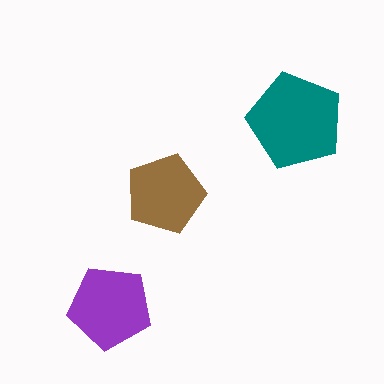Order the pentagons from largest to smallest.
the teal one, the purple one, the brown one.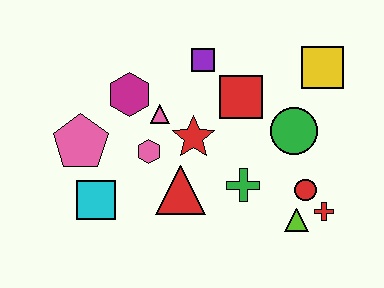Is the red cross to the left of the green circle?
No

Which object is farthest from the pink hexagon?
The yellow square is farthest from the pink hexagon.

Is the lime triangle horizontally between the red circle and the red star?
Yes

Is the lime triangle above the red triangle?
No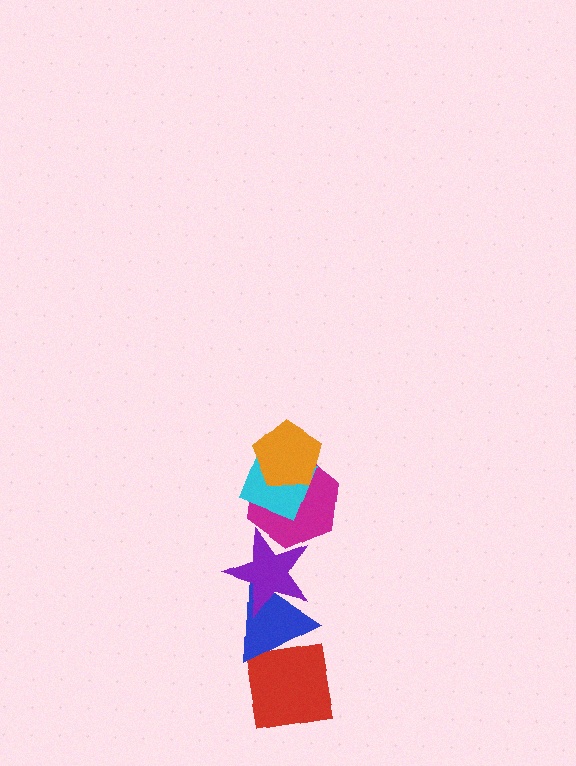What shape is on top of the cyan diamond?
The orange pentagon is on top of the cyan diamond.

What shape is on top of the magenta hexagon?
The cyan diamond is on top of the magenta hexagon.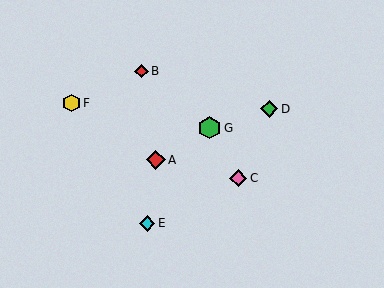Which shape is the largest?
The green hexagon (labeled G) is the largest.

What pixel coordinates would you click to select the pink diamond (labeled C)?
Click at (238, 178) to select the pink diamond C.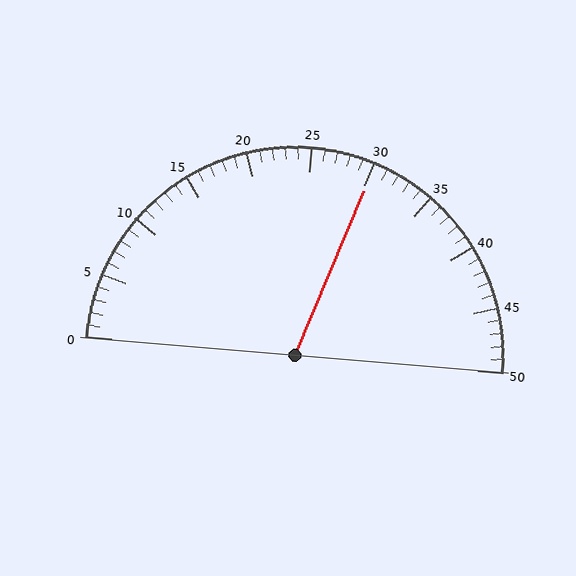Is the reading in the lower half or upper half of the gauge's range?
The reading is in the upper half of the range (0 to 50).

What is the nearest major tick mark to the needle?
The nearest major tick mark is 30.